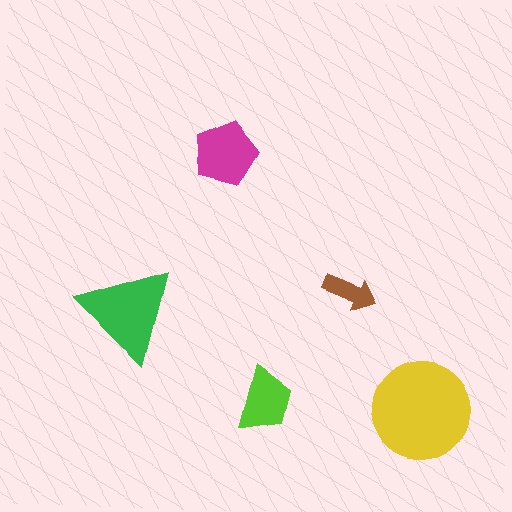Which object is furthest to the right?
The yellow circle is rightmost.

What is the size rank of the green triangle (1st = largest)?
2nd.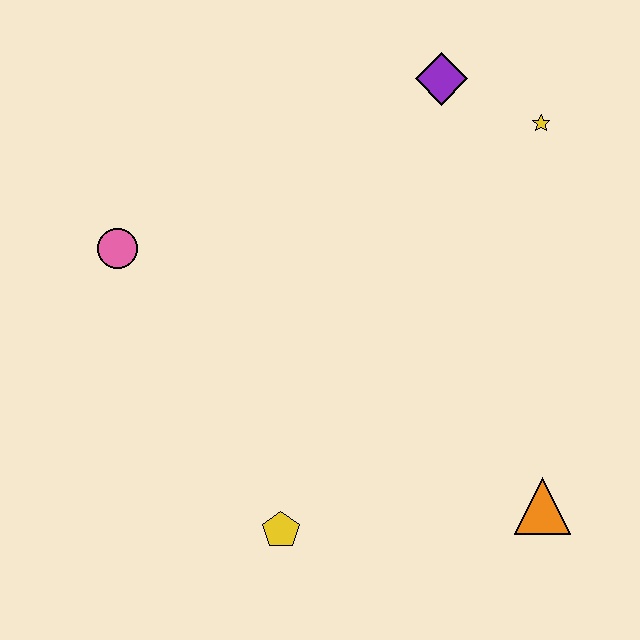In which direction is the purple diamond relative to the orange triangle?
The purple diamond is above the orange triangle.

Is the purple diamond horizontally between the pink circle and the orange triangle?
Yes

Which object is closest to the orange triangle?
The yellow pentagon is closest to the orange triangle.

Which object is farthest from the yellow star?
The yellow pentagon is farthest from the yellow star.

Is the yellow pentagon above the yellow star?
No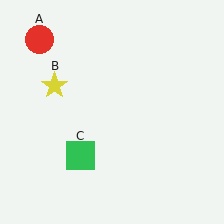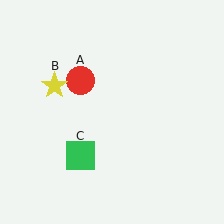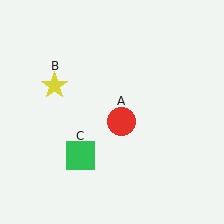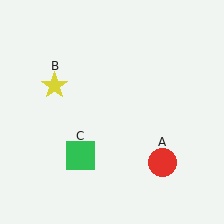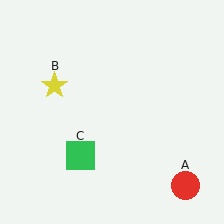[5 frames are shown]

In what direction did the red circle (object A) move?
The red circle (object A) moved down and to the right.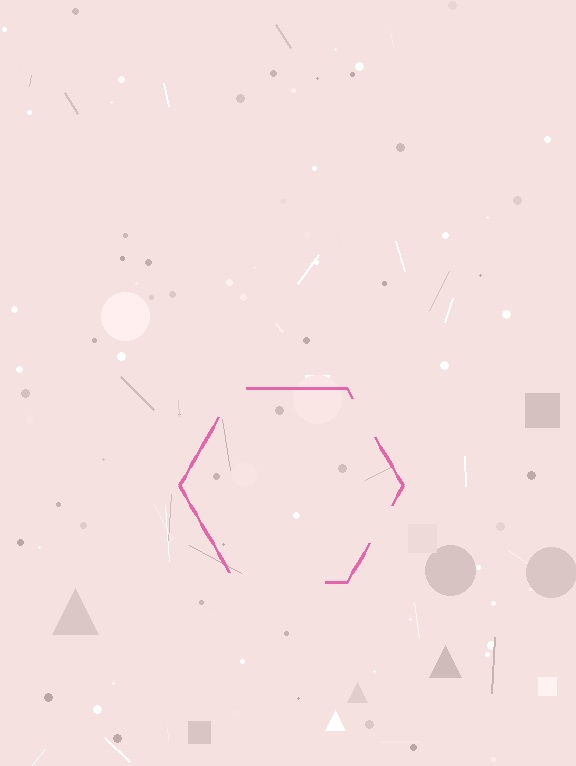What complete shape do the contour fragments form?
The contour fragments form a hexagon.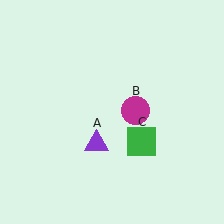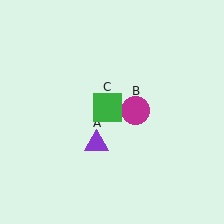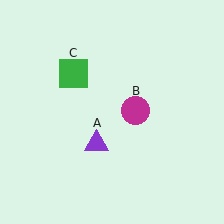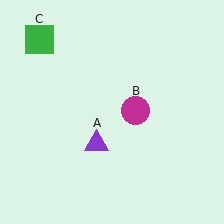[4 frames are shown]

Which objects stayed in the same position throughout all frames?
Purple triangle (object A) and magenta circle (object B) remained stationary.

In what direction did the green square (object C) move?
The green square (object C) moved up and to the left.